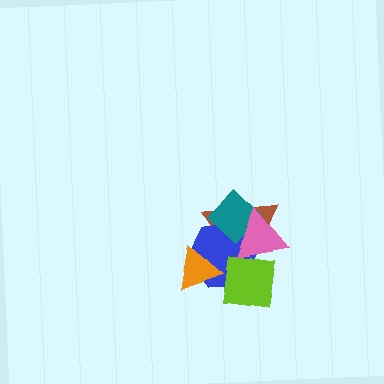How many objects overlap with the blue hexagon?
5 objects overlap with the blue hexagon.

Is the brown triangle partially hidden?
Yes, it is partially covered by another shape.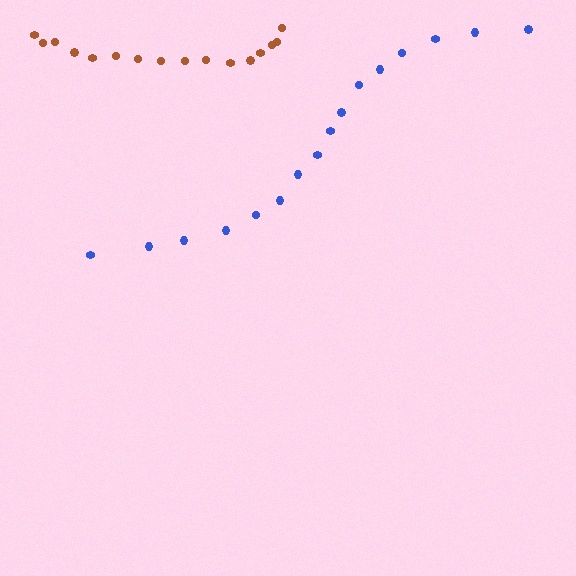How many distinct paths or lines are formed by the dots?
There are 2 distinct paths.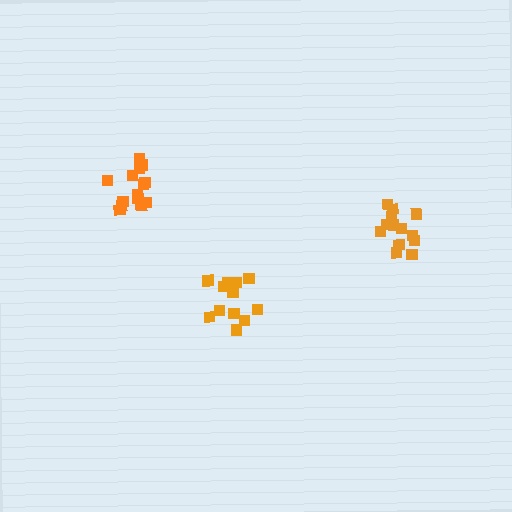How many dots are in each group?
Group 1: 14 dots, Group 2: 13 dots, Group 3: 12 dots (39 total).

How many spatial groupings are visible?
There are 3 spatial groupings.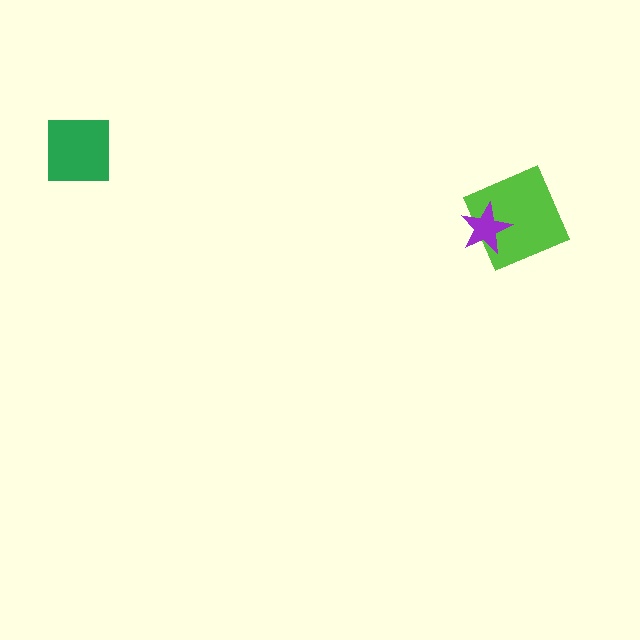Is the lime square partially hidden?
Yes, it is partially covered by another shape.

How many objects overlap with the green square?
0 objects overlap with the green square.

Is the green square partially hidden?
No, no other shape covers it.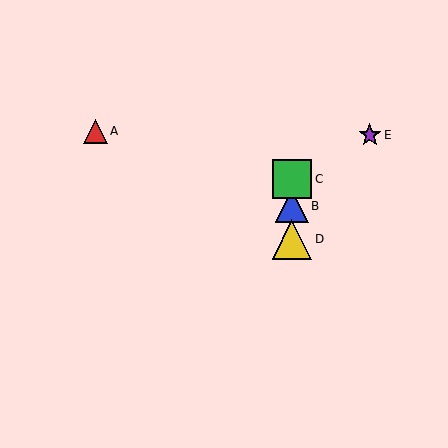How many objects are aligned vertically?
3 objects (B, C, D) are aligned vertically.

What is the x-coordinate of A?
Object A is at x≈95.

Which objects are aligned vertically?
Objects B, C, D are aligned vertically.